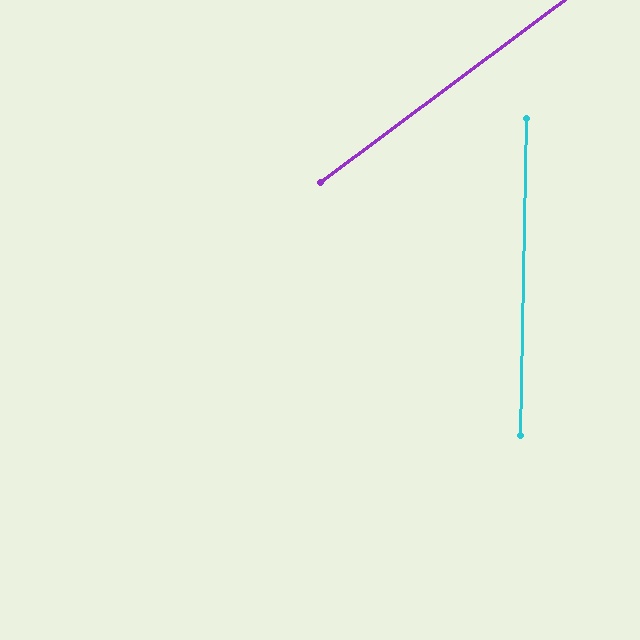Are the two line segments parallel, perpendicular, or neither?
Neither parallel nor perpendicular — they differ by about 52°.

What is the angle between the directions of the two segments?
Approximately 52 degrees.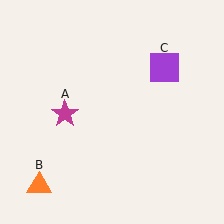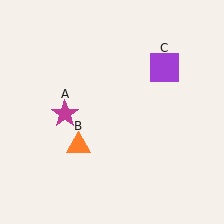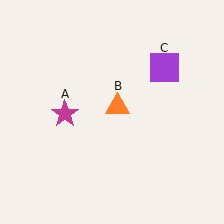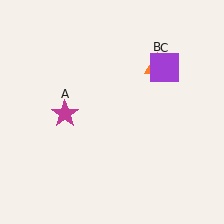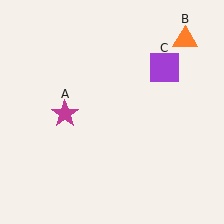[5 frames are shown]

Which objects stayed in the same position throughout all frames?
Magenta star (object A) and purple square (object C) remained stationary.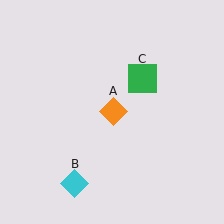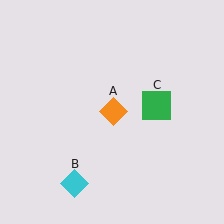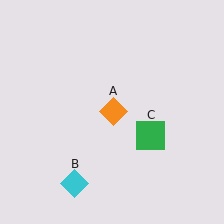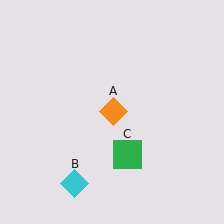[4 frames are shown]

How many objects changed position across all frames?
1 object changed position: green square (object C).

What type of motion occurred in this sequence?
The green square (object C) rotated clockwise around the center of the scene.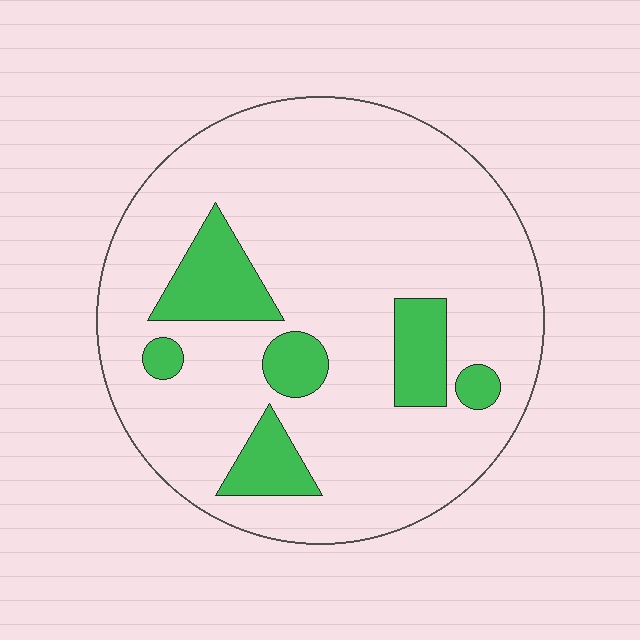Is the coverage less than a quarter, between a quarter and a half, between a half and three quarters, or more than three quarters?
Less than a quarter.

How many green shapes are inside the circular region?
6.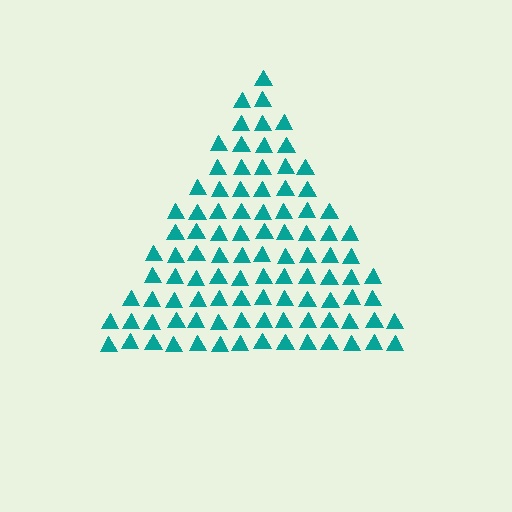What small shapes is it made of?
It is made of small triangles.